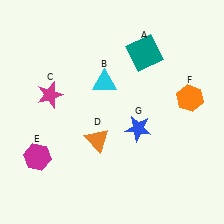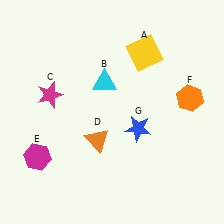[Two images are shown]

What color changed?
The square (A) changed from teal in Image 1 to yellow in Image 2.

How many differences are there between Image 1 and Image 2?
There is 1 difference between the two images.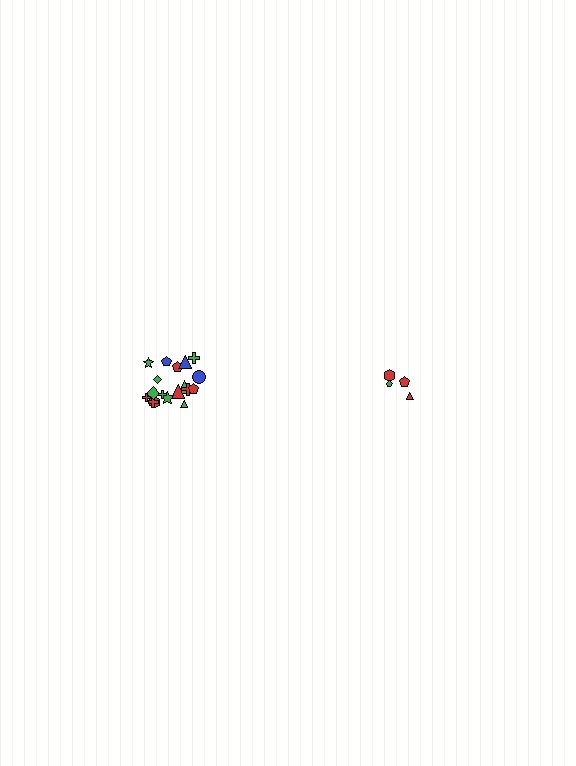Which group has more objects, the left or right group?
The left group.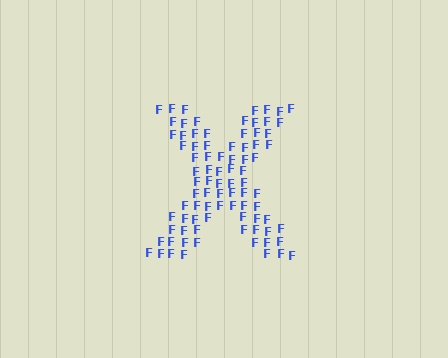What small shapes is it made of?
It is made of small letter F's.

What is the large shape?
The large shape is the letter X.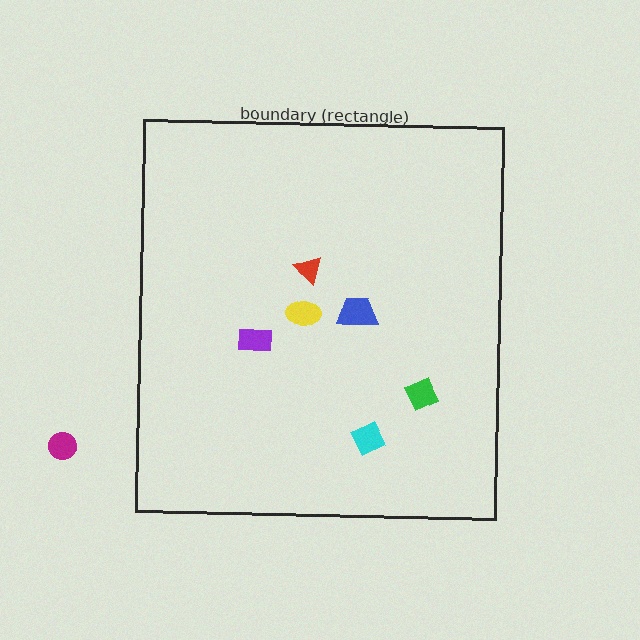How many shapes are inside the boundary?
6 inside, 1 outside.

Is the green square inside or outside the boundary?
Inside.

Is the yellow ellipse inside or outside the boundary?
Inside.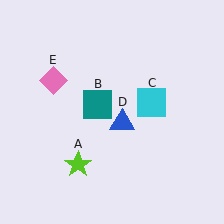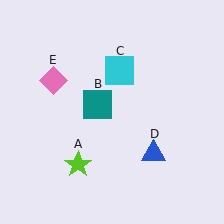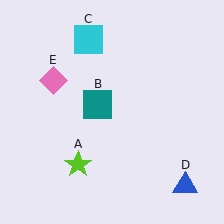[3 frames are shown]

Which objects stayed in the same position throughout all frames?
Lime star (object A) and teal square (object B) and pink diamond (object E) remained stationary.